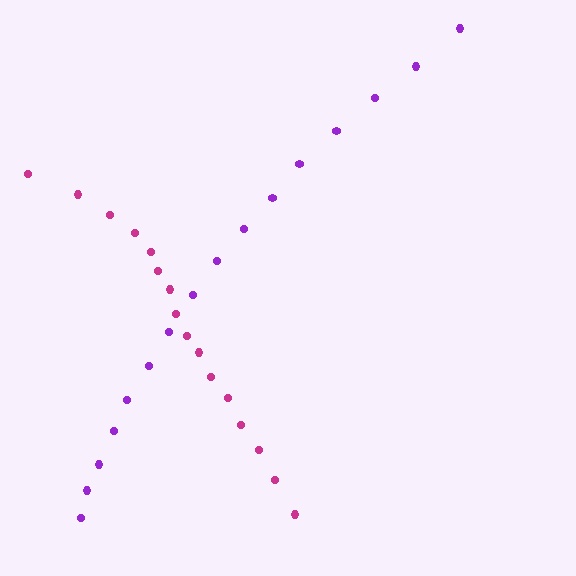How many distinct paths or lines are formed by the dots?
There are 2 distinct paths.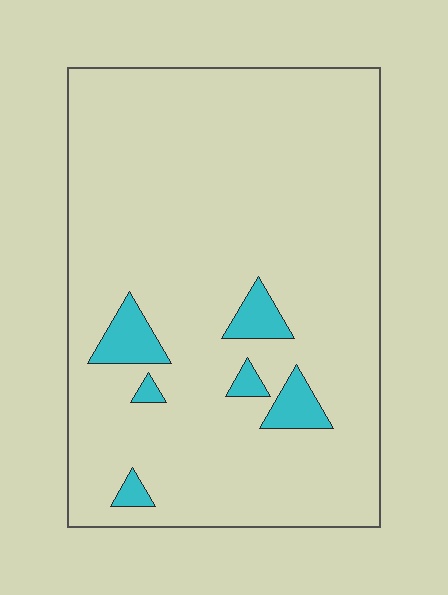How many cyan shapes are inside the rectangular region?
6.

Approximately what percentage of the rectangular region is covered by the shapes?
Approximately 5%.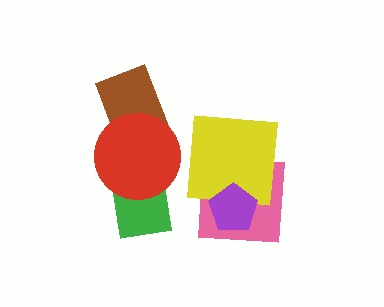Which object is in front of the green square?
The red circle is in front of the green square.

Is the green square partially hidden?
Yes, it is partially covered by another shape.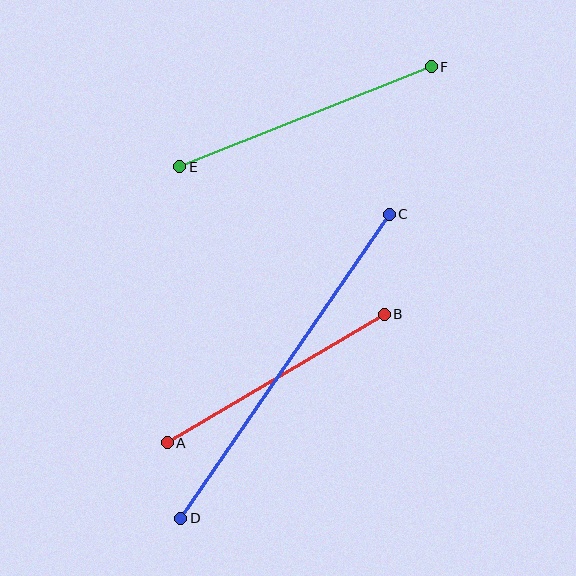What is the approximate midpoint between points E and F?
The midpoint is at approximately (305, 117) pixels.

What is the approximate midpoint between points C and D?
The midpoint is at approximately (285, 366) pixels.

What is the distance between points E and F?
The distance is approximately 271 pixels.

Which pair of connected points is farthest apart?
Points C and D are farthest apart.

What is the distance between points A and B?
The distance is approximately 252 pixels.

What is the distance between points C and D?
The distance is approximately 369 pixels.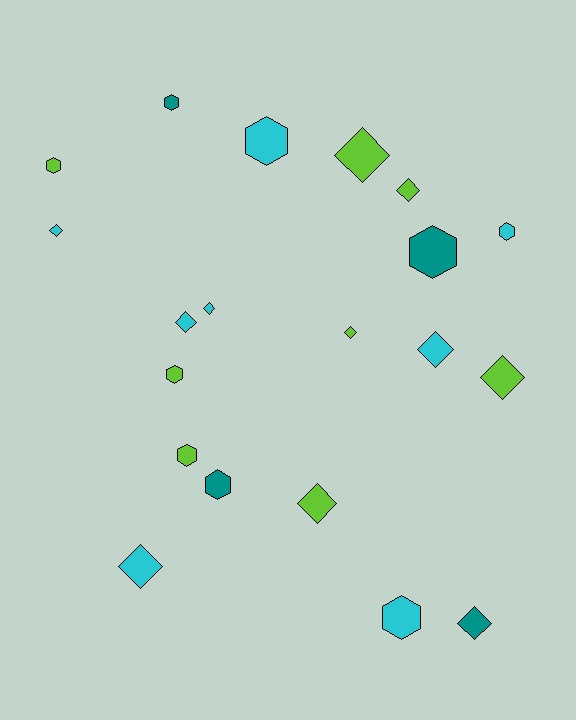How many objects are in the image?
There are 20 objects.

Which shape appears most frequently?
Diamond, with 11 objects.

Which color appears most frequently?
Lime, with 8 objects.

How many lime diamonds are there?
There are 5 lime diamonds.